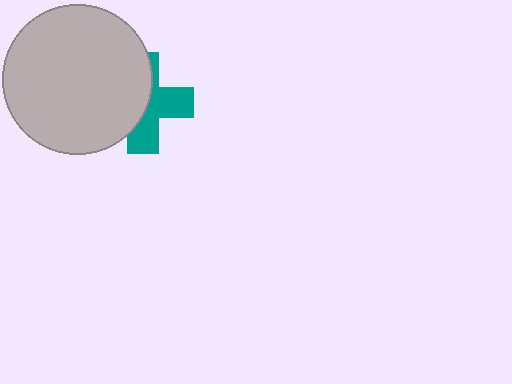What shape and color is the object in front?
The object in front is a light gray circle.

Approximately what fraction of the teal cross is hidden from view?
Roughly 51% of the teal cross is hidden behind the light gray circle.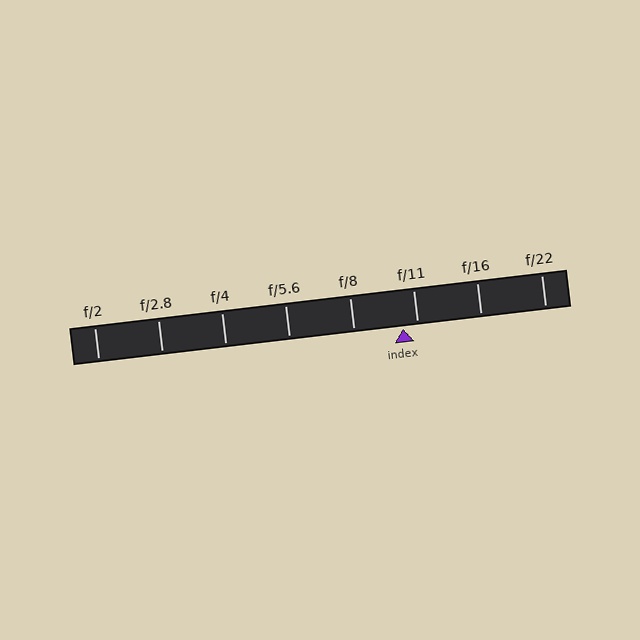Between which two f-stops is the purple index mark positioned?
The index mark is between f/8 and f/11.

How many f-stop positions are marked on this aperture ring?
There are 8 f-stop positions marked.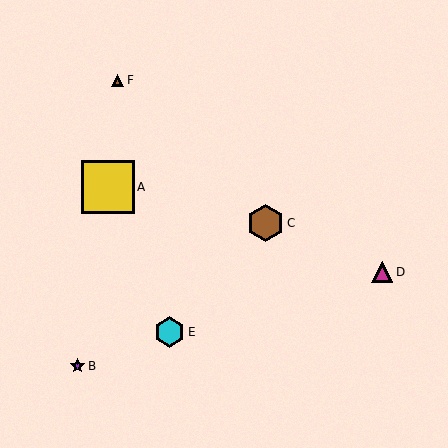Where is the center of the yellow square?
The center of the yellow square is at (108, 187).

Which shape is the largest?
The yellow square (labeled A) is the largest.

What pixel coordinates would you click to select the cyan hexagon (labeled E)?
Click at (169, 332) to select the cyan hexagon E.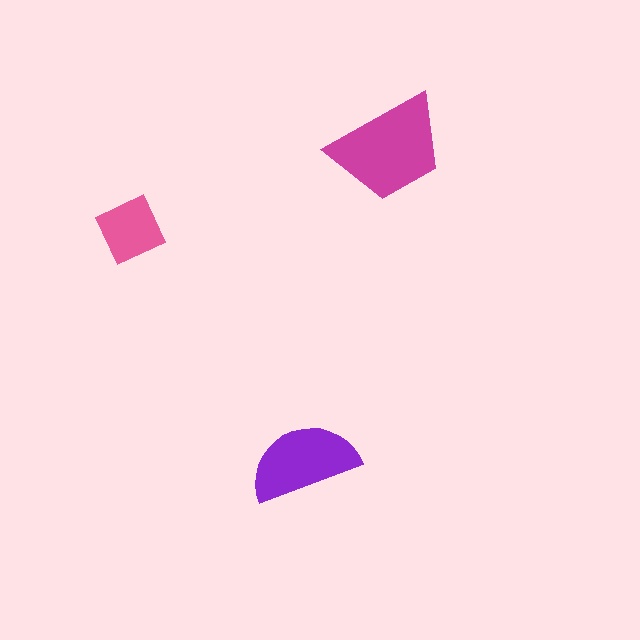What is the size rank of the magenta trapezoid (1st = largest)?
1st.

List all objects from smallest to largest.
The pink diamond, the purple semicircle, the magenta trapezoid.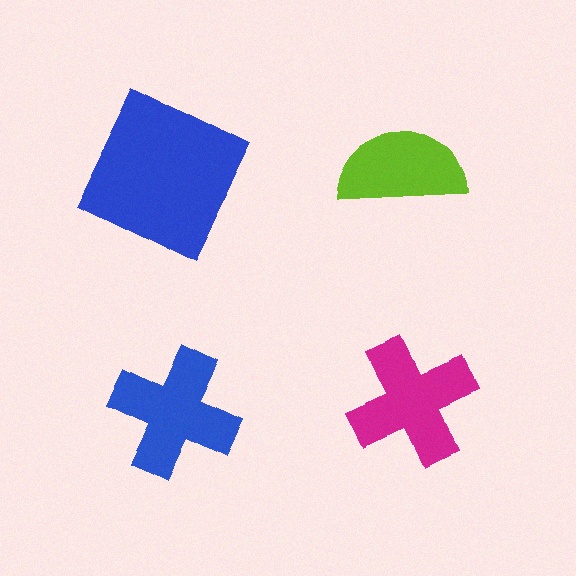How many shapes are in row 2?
2 shapes.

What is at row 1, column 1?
A blue square.